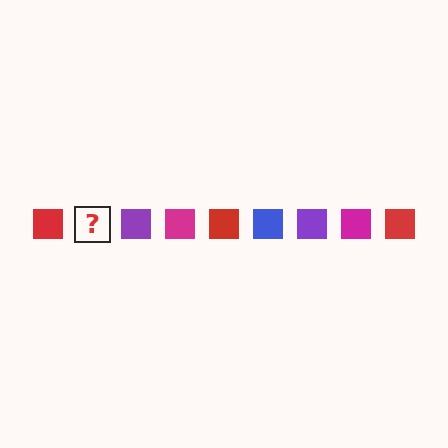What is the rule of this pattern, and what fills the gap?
The rule is that the pattern cycles through red, blue, purple, magenta squares. The gap should be filled with a blue square.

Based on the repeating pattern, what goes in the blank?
The blank should be a blue square.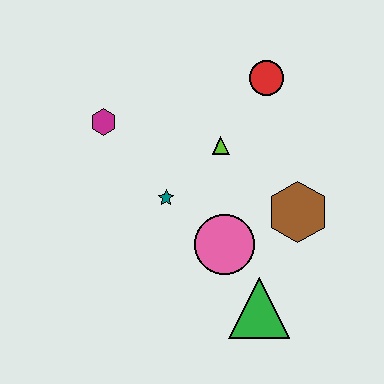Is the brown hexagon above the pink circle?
Yes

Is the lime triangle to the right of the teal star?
Yes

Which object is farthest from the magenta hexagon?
The green triangle is farthest from the magenta hexagon.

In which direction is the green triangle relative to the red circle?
The green triangle is below the red circle.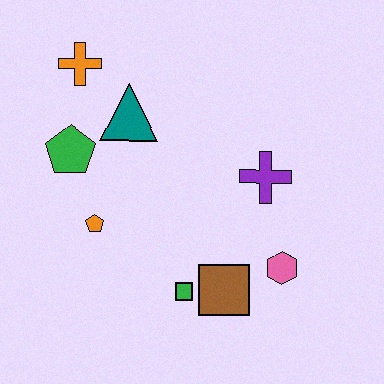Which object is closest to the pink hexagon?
The brown square is closest to the pink hexagon.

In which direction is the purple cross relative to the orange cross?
The purple cross is to the right of the orange cross.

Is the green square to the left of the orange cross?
No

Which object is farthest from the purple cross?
The orange cross is farthest from the purple cross.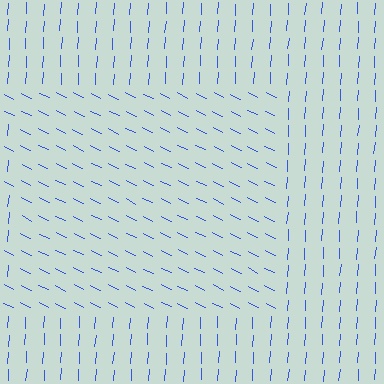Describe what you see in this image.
The image is filled with small blue line segments. A rectangle region in the image has lines oriented differently from the surrounding lines, creating a visible texture boundary.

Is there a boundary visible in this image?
Yes, there is a texture boundary formed by a change in line orientation.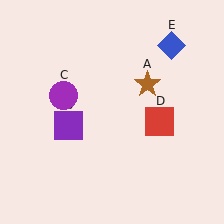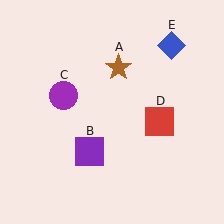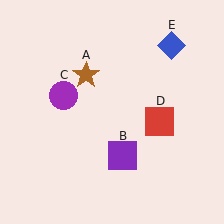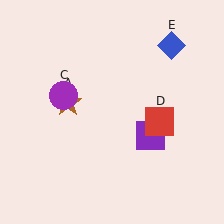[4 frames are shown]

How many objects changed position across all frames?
2 objects changed position: brown star (object A), purple square (object B).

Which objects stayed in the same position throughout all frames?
Purple circle (object C) and red square (object D) and blue diamond (object E) remained stationary.